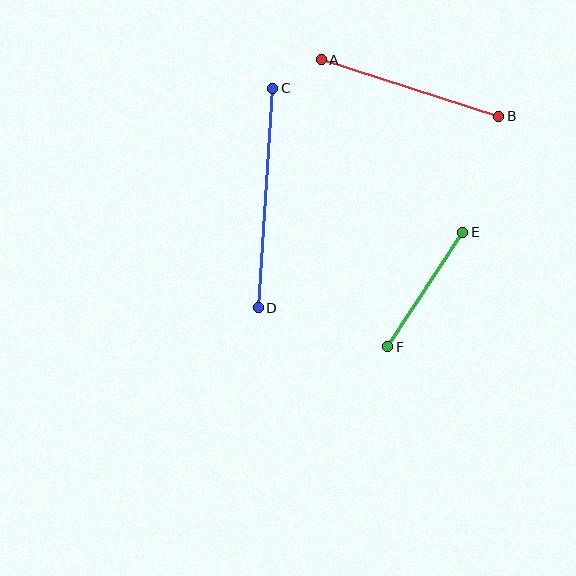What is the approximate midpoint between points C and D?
The midpoint is at approximately (265, 198) pixels.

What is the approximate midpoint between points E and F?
The midpoint is at approximately (425, 289) pixels.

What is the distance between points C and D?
The distance is approximately 220 pixels.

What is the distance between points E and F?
The distance is approximately 137 pixels.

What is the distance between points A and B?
The distance is approximately 187 pixels.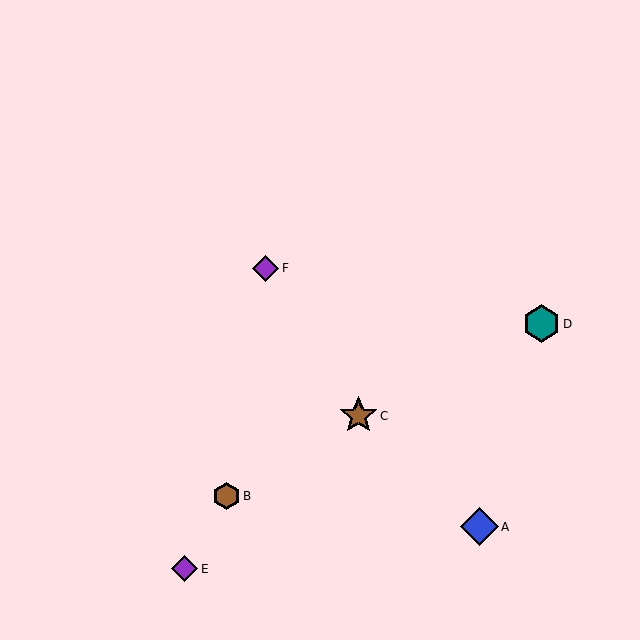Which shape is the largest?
The brown star (labeled C) is the largest.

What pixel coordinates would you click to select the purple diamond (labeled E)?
Click at (184, 569) to select the purple diamond E.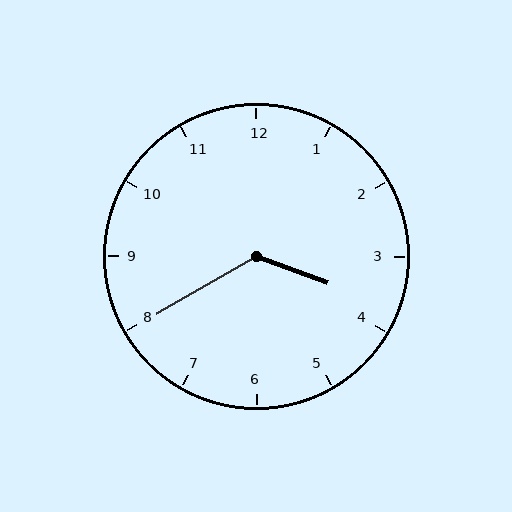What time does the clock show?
3:40.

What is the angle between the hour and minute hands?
Approximately 130 degrees.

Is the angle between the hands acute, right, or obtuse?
It is obtuse.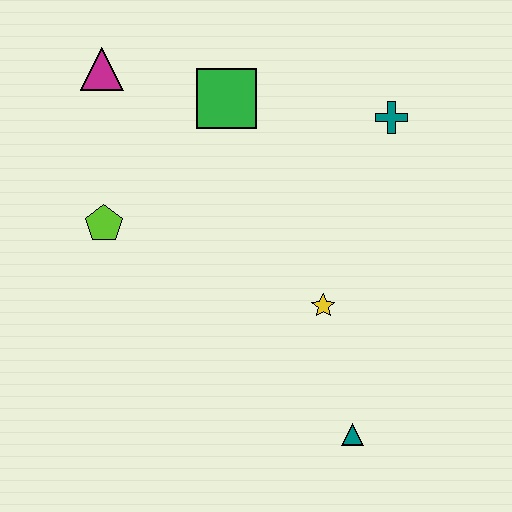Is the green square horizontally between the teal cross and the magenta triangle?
Yes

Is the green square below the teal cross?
No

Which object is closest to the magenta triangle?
The green square is closest to the magenta triangle.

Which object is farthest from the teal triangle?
The magenta triangle is farthest from the teal triangle.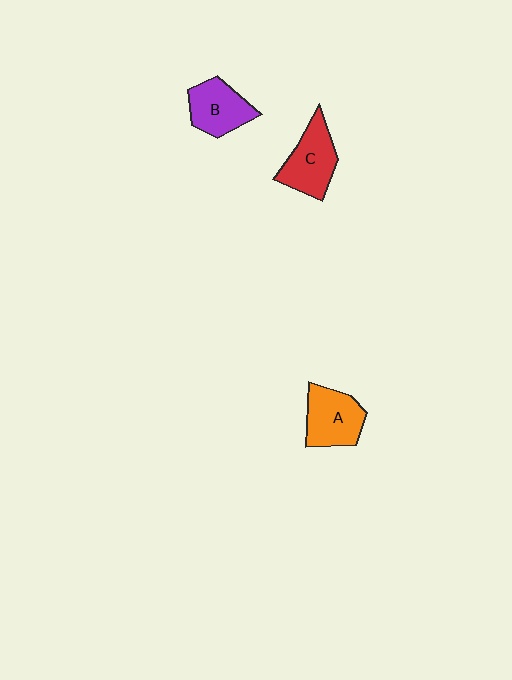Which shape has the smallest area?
Shape B (purple).